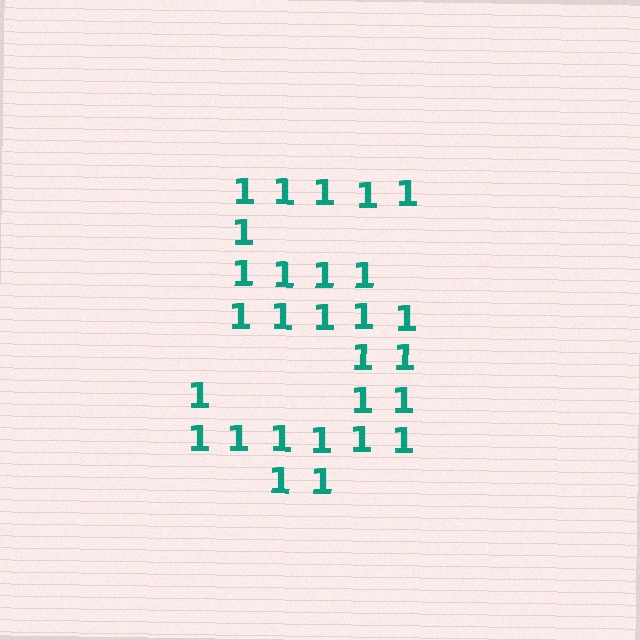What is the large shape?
The large shape is the digit 5.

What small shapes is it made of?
It is made of small digit 1's.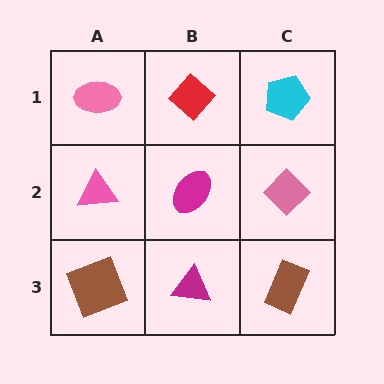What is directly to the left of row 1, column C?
A red diamond.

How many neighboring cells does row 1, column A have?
2.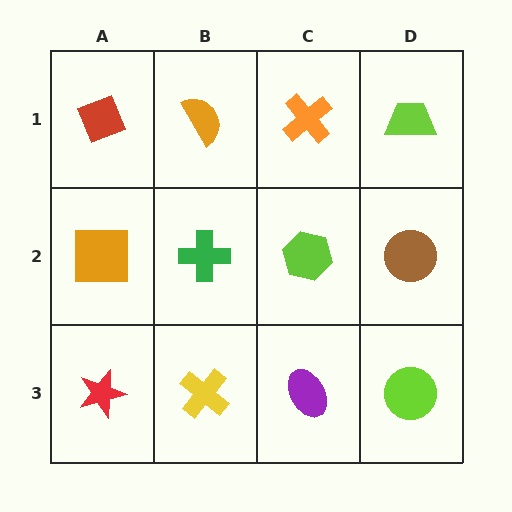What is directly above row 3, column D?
A brown circle.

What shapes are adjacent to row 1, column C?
A lime hexagon (row 2, column C), an orange semicircle (row 1, column B), a lime trapezoid (row 1, column D).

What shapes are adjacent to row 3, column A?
An orange square (row 2, column A), a yellow cross (row 3, column B).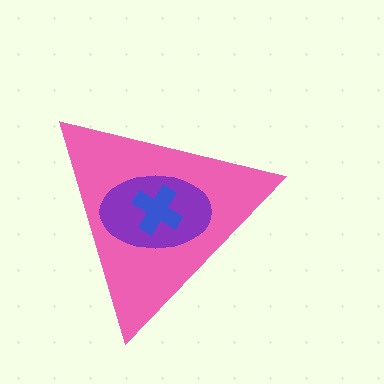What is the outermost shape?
The pink triangle.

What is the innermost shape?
The blue cross.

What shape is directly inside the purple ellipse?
The blue cross.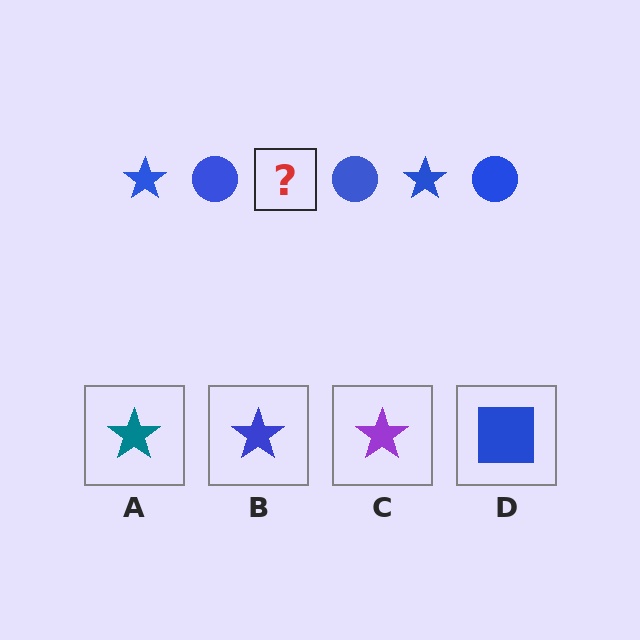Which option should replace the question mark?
Option B.